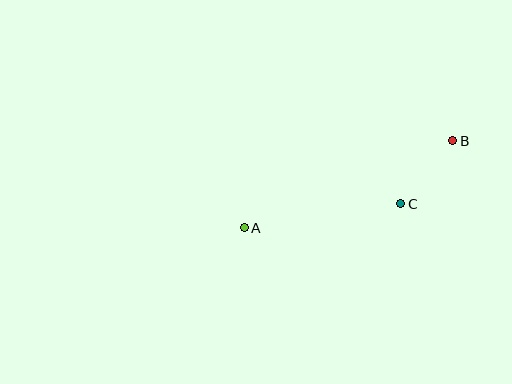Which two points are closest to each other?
Points B and C are closest to each other.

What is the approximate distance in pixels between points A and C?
The distance between A and C is approximately 158 pixels.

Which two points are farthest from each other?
Points A and B are farthest from each other.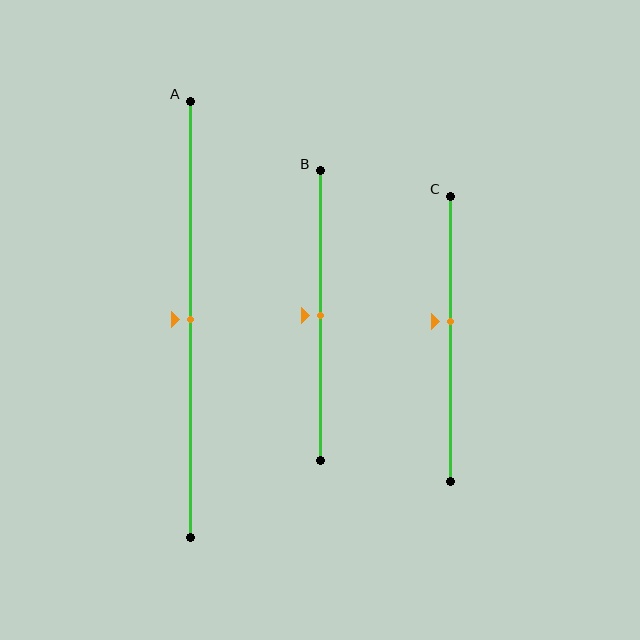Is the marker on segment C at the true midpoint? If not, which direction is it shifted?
No, the marker on segment C is shifted upward by about 6% of the segment length.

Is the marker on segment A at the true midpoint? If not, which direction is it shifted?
Yes, the marker on segment A is at the true midpoint.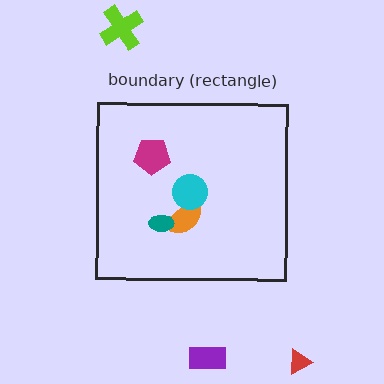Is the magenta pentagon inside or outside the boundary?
Inside.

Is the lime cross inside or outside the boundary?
Outside.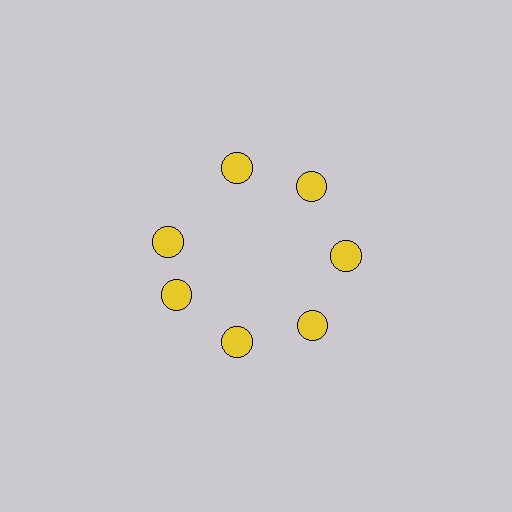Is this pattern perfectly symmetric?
No. The 7 yellow circles are arranged in a ring, but one element near the 10 o'clock position is rotated out of alignment along the ring, breaking the 7-fold rotational symmetry.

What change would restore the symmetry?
The symmetry would be restored by rotating it back into even spacing with its neighbors so that all 7 circles sit at equal angles and equal distance from the center.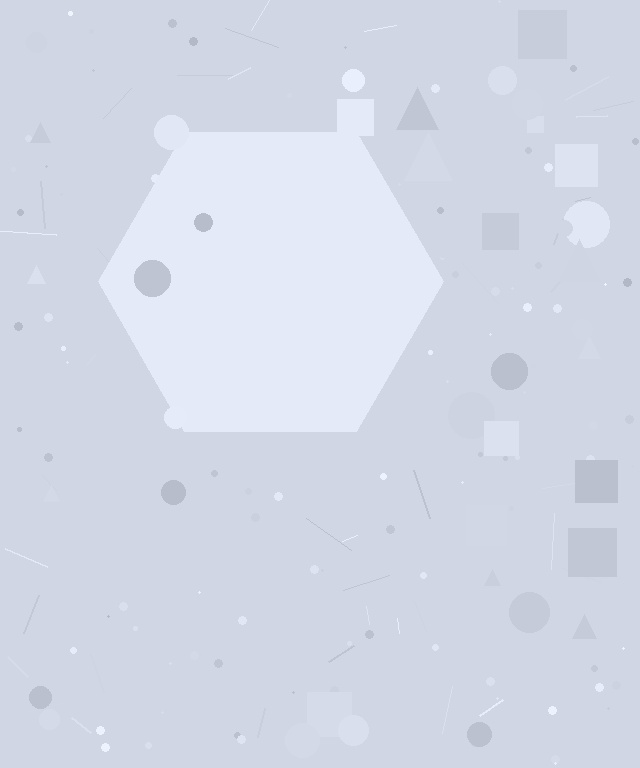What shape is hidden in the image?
A hexagon is hidden in the image.